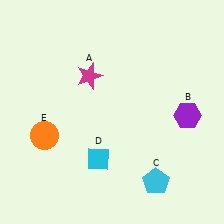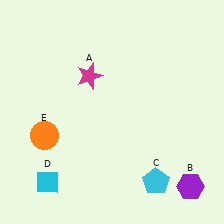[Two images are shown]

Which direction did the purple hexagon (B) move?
The purple hexagon (B) moved down.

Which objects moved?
The objects that moved are: the purple hexagon (B), the cyan diamond (D).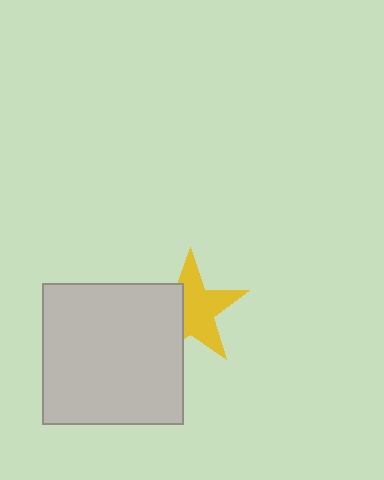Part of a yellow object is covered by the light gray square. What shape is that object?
It is a star.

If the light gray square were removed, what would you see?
You would see the complete yellow star.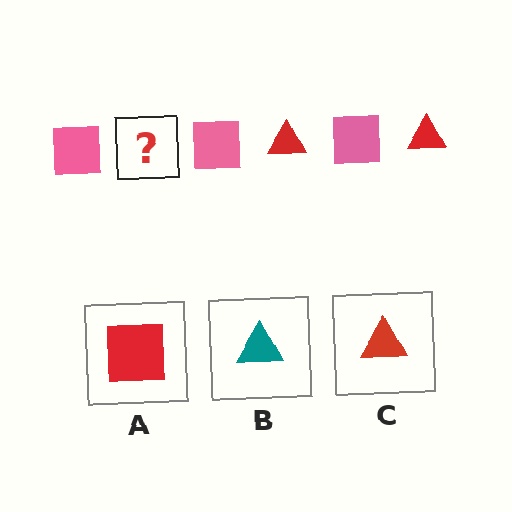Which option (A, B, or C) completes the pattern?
C.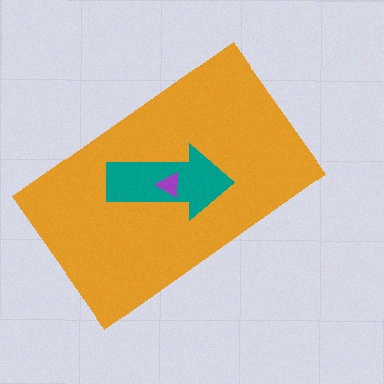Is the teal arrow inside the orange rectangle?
Yes.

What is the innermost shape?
The purple triangle.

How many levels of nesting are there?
3.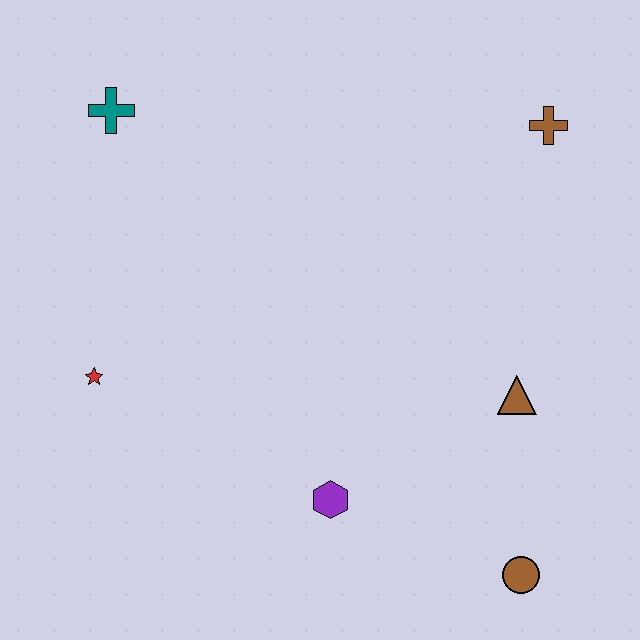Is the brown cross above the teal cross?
No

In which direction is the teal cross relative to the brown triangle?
The teal cross is to the left of the brown triangle.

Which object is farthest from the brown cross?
The red star is farthest from the brown cross.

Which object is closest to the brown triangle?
The brown circle is closest to the brown triangle.